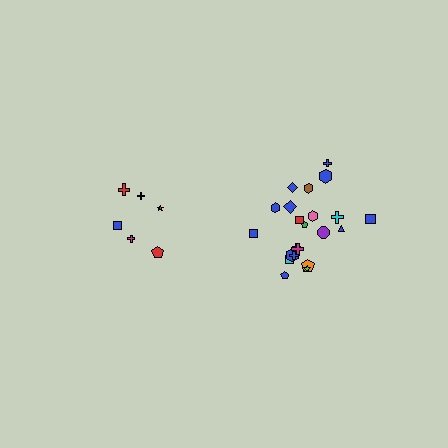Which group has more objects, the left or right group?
The right group.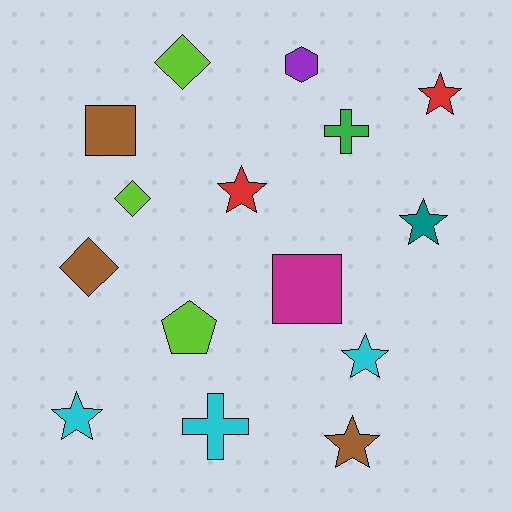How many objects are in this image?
There are 15 objects.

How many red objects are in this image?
There are 2 red objects.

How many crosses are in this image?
There are 2 crosses.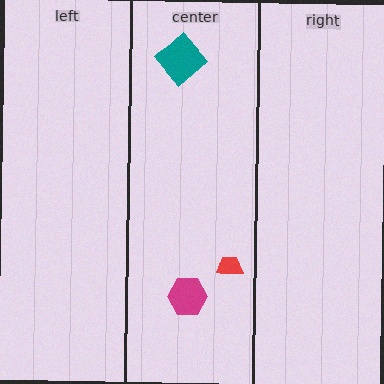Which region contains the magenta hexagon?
The center region.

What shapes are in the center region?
The magenta hexagon, the red trapezoid, the teal diamond.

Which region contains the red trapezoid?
The center region.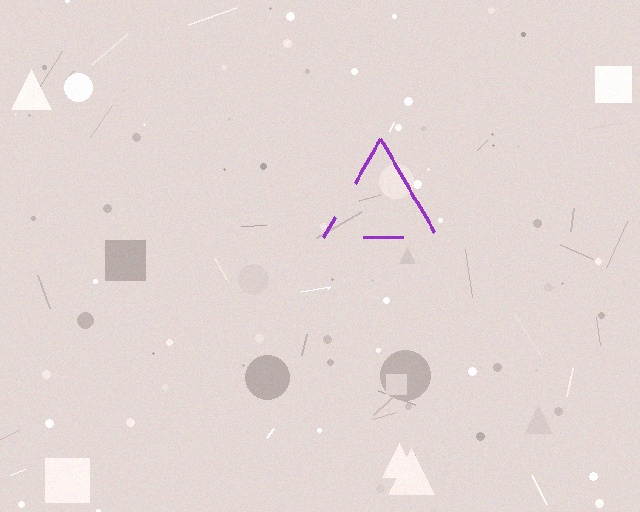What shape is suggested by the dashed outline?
The dashed outline suggests a triangle.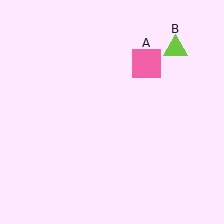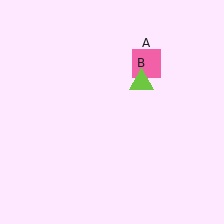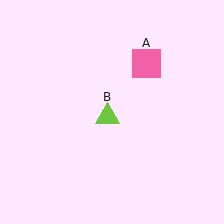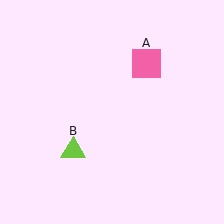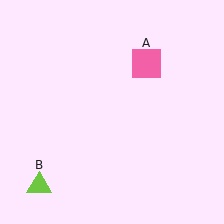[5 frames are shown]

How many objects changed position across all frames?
1 object changed position: lime triangle (object B).